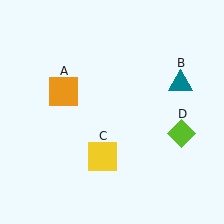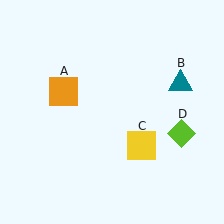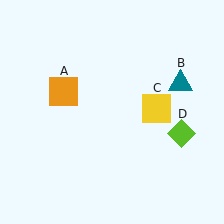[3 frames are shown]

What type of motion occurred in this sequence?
The yellow square (object C) rotated counterclockwise around the center of the scene.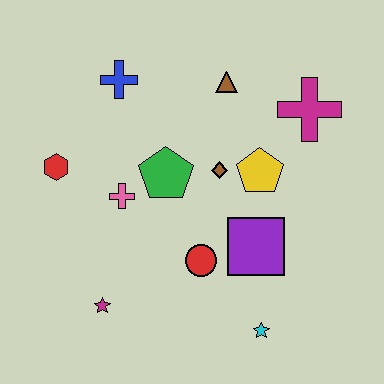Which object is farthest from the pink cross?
The magenta cross is farthest from the pink cross.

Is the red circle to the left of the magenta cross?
Yes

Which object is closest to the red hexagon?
The pink cross is closest to the red hexagon.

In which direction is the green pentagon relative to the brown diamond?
The green pentagon is to the left of the brown diamond.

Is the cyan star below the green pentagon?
Yes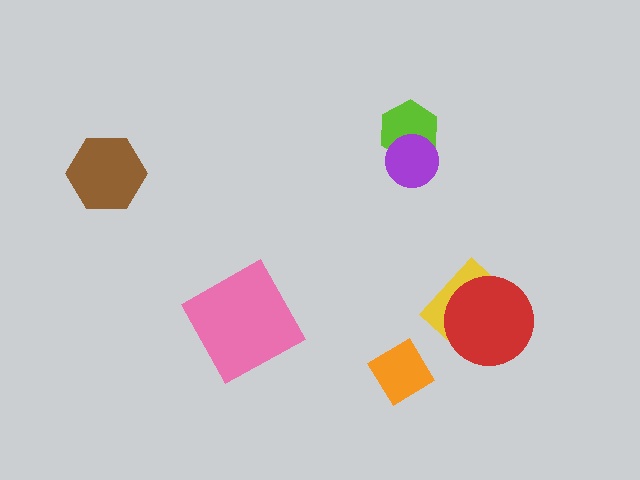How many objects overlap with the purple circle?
1 object overlaps with the purple circle.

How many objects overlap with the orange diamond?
0 objects overlap with the orange diamond.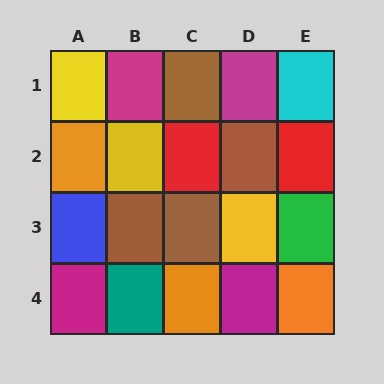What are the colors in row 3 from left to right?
Blue, brown, brown, yellow, green.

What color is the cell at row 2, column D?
Brown.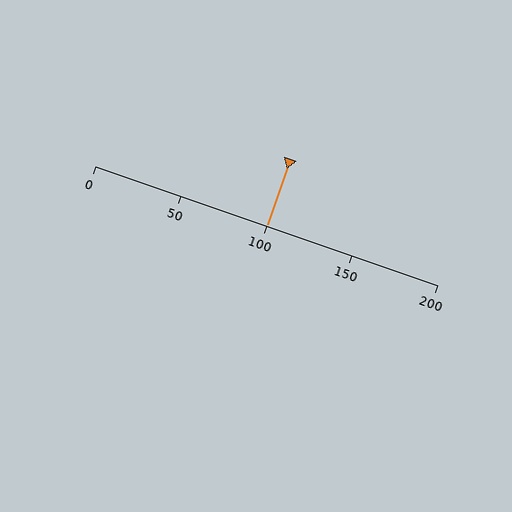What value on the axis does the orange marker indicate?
The marker indicates approximately 100.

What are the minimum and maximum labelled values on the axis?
The axis runs from 0 to 200.